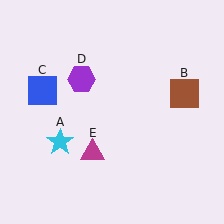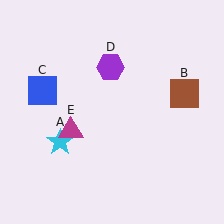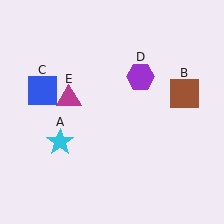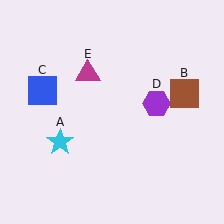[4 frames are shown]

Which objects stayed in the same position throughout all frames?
Cyan star (object A) and brown square (object B) and blue square (object C) remained stationary.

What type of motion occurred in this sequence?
The purple hexagon (object D), magenta triangle (object E) rotated clockwise around the center of the scene.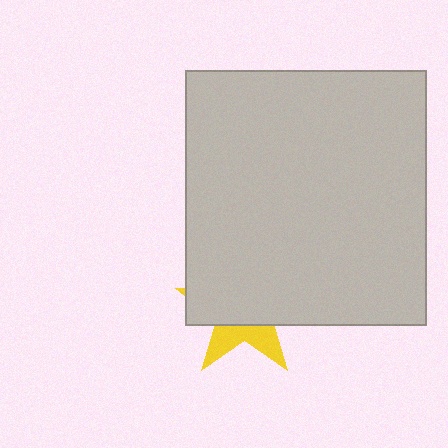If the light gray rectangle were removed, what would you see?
You would see the complete yellow star.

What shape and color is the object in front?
The object in front is a light gray rectangle.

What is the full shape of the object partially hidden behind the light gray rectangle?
The partially hidden object is a yellow star.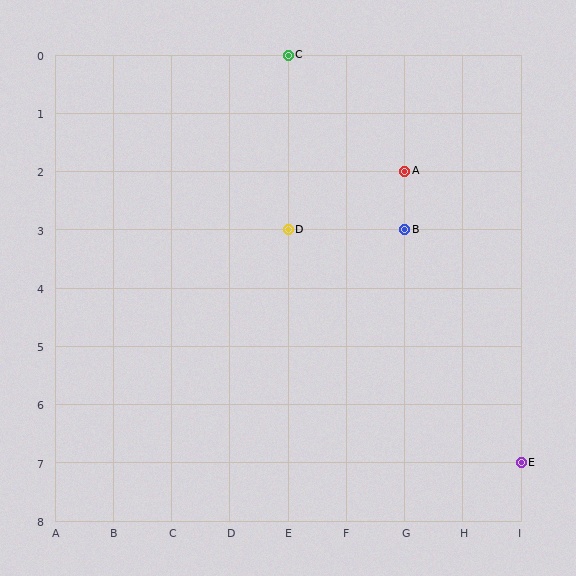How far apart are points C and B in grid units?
Points C and B are 2 columns and 3 rows apart (about 3.6 grid units diagonally).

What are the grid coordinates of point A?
Point A is at grid coordinates (G, 2).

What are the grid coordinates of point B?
Point B is at grid coordinates (G, 3).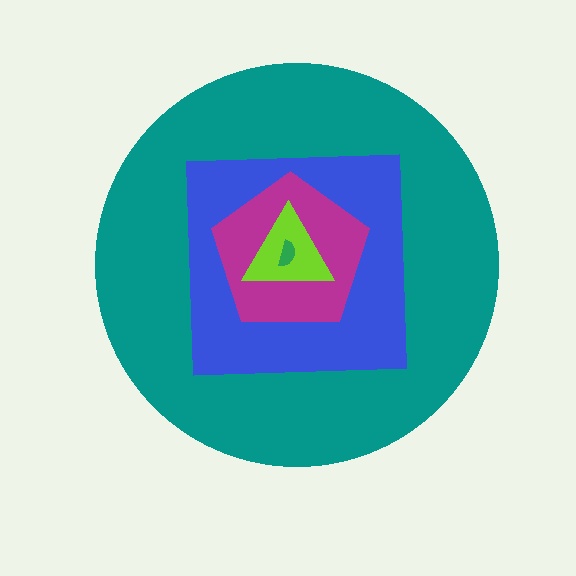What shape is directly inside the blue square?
The magenta pentagon.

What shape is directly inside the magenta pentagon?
The lime triangle.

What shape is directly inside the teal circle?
The blue square.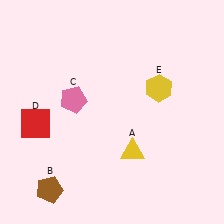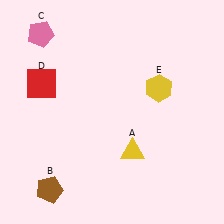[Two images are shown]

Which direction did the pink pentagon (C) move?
The pink pentagon (C) moved up.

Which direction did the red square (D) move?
The red square (D) moved up.